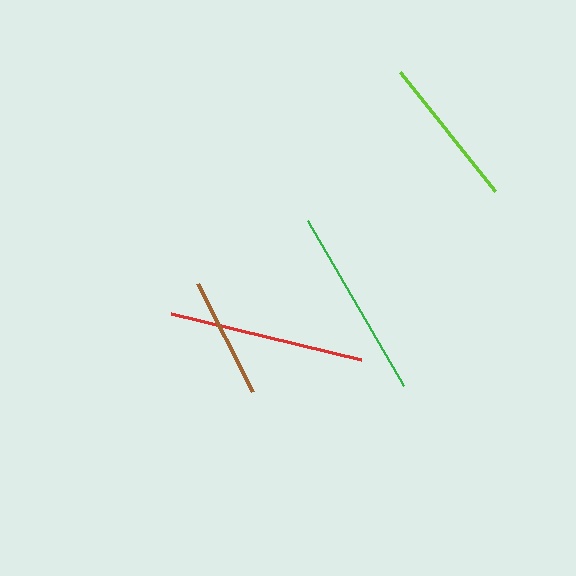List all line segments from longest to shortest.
From longest to shortest: red, green, lime, brown.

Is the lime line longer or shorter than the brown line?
The lime line is longer than the brown line.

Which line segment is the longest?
The red line is the longest at approximately 196 pixels.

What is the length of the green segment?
The green segment is approximately 191 pixels long.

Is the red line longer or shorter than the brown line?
The red line is longer than the brown line.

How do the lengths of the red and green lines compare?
The red and green lines are approximately the same length.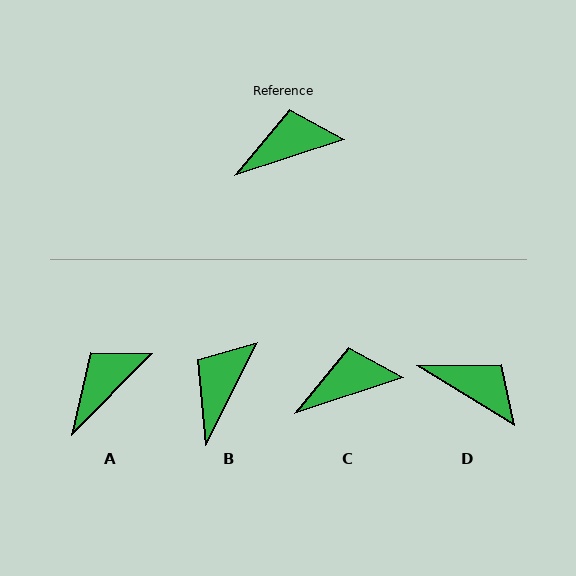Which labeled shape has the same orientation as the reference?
C.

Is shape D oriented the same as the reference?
No, it is off by about 50 degrees.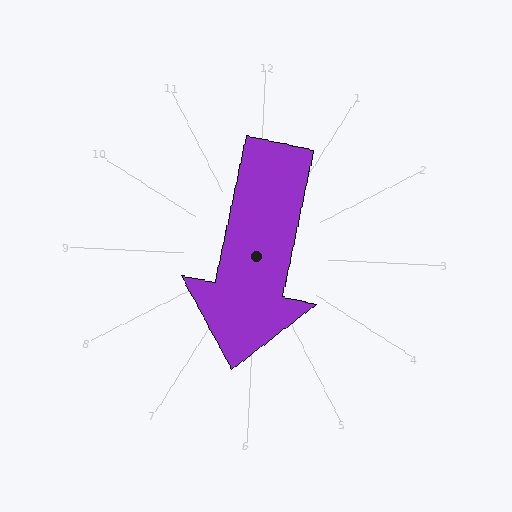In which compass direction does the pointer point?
South.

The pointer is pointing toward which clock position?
Roughly 6 o'clock.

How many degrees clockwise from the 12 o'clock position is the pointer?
Approximately 189 degrees.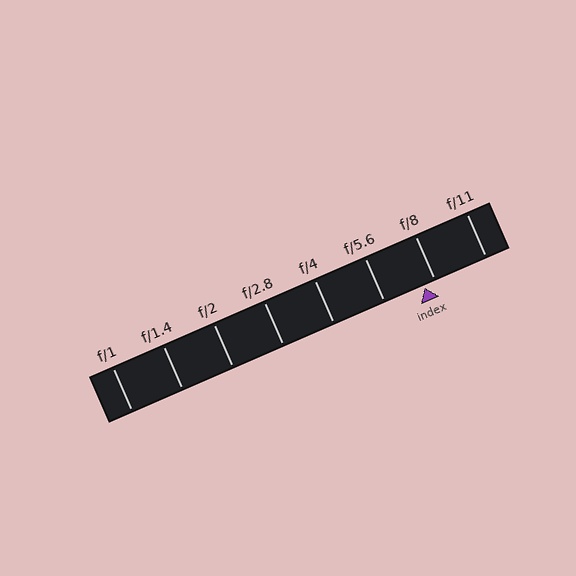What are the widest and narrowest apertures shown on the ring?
The widest aperture shown is f/1 and the narrowest is f/11.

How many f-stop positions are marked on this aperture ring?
There are 8 f-stop positions marked.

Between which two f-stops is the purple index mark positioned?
The index mark is between f/5.6 and f/8.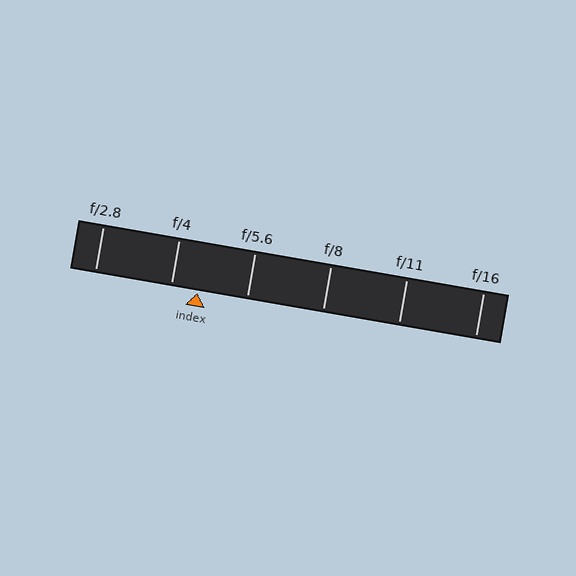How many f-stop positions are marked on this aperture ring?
There are 6 f-stop positions marked.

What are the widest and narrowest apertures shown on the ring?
The widest aperture shown is f/2.8 and the narrowest is f/16.